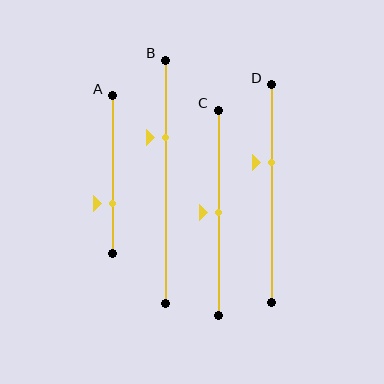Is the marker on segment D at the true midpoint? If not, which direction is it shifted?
No, the marker on segment D is shifted upward by about 15% of the segment length.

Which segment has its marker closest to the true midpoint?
Segment C has its marker closest to the true midpoint.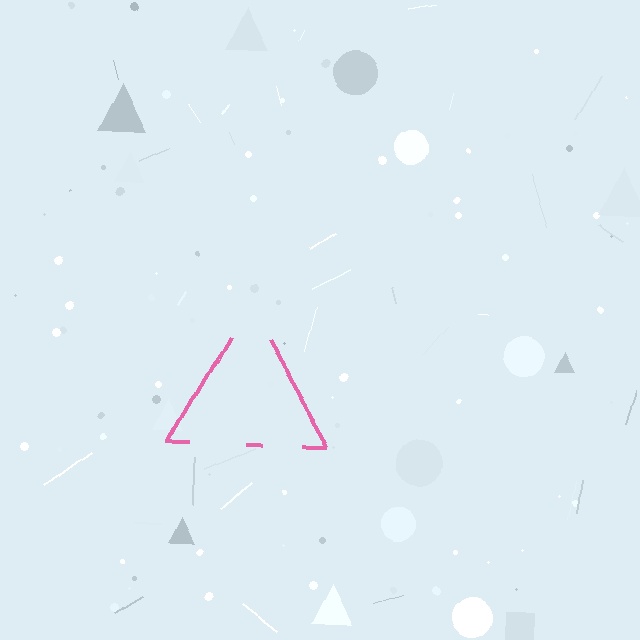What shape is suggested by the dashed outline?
The dashed outline suggests a triangle.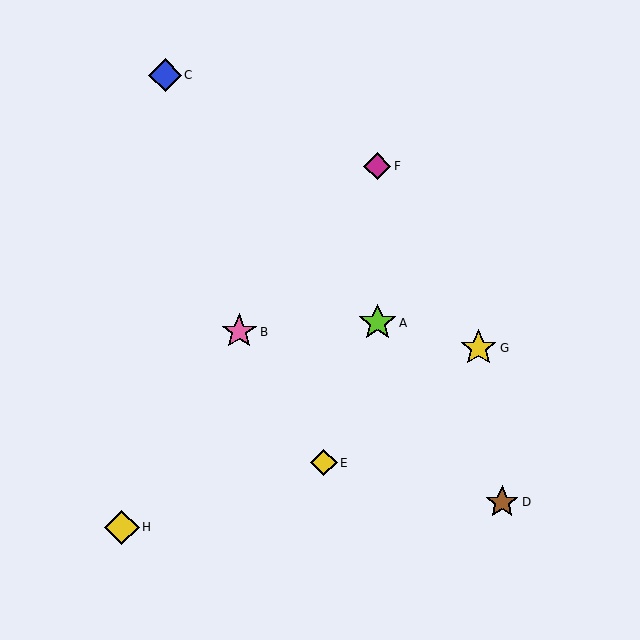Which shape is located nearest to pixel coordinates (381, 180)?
The magenta diamond (labeled F) at (377, 166) is nearest to that location.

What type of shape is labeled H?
Shape H is a yellow diamond.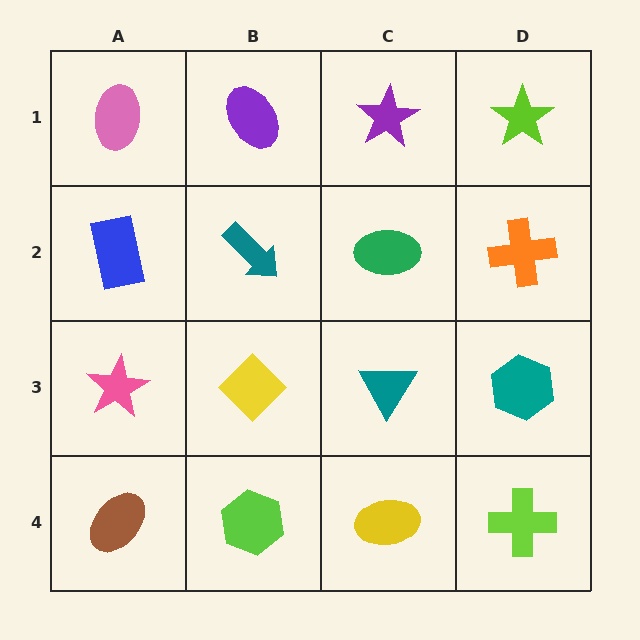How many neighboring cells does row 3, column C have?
4.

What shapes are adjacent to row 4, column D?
A teal hexagon (row 3, column D), a yellow ellipse (row 4, column C).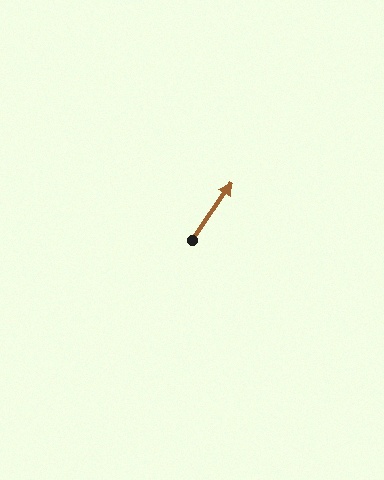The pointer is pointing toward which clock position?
Roughly 1 o'clock.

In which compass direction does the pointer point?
Northeast.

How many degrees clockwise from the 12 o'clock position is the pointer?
Approximately 35 degrees.